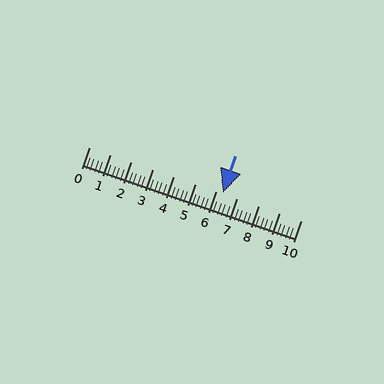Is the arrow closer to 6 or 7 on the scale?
The arrow is closer to 6.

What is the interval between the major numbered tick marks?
The major tick marks are spaced 1 units apart.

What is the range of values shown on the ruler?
The ruler shows values from 0 to 10.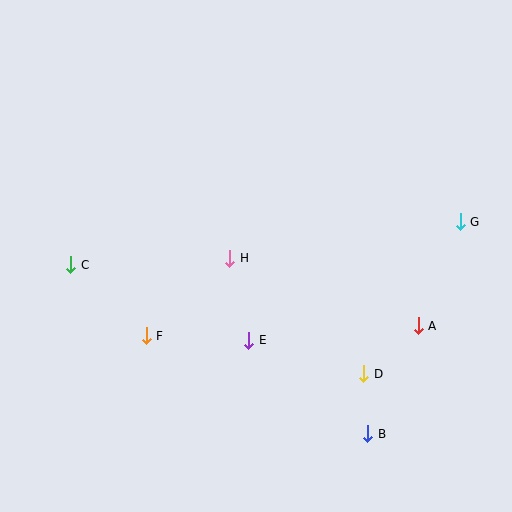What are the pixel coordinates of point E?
Point E is at (249, 340).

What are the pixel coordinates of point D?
Point D is at (364, 374).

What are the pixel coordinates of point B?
Point B is at (368, 434).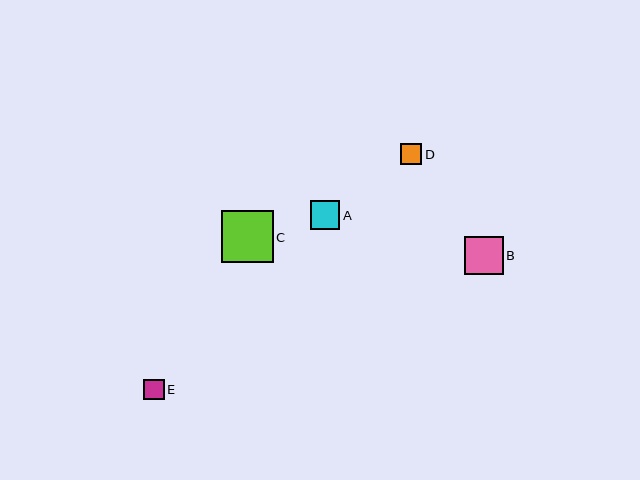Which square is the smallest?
Square E is the smallest with a size of approximately 20 pixels.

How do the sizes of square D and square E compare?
Square D and square E are approximately the same size.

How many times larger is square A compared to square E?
Square A is approximately 1.4 times the size of square E.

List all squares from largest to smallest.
From largest to smallest: C, B, A, D, E.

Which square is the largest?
Square C is the largest with a size of approximately 52 pixels.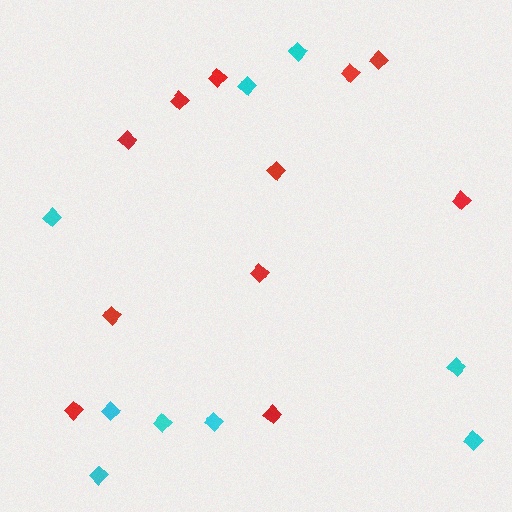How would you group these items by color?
There are 2 groups: one group of red diamonds (11) and one group of cyan diamonds (9).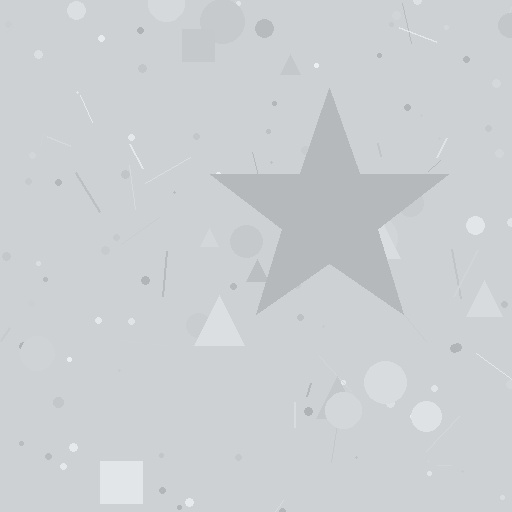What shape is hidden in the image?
A star is hidden in the image.